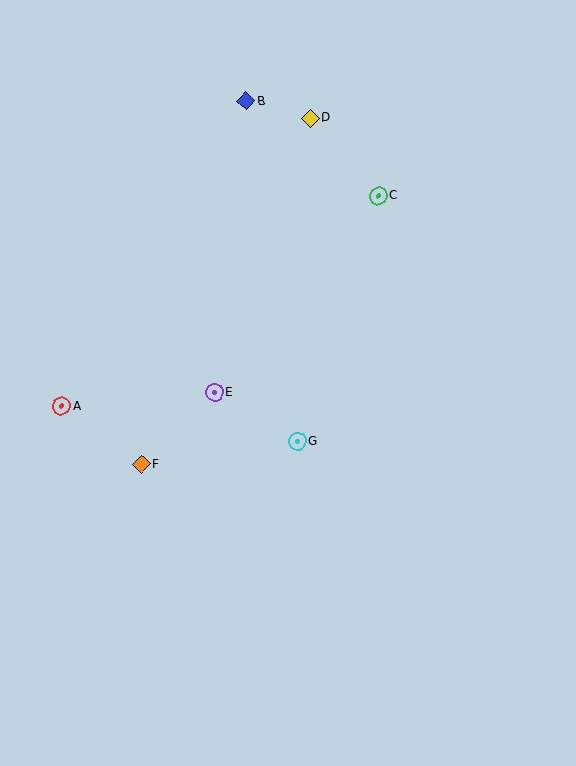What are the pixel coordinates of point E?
Point E is at (214, 392).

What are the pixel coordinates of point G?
Point G is at (297, 441).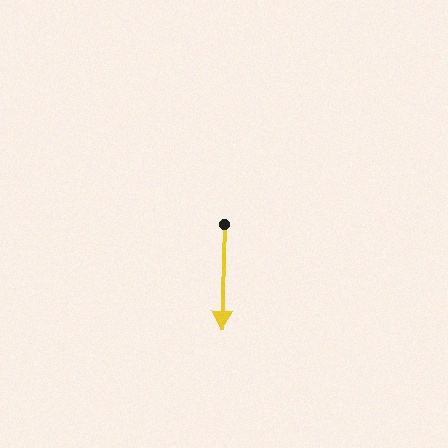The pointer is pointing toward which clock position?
Roughly 6 o'clock.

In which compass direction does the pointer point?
South.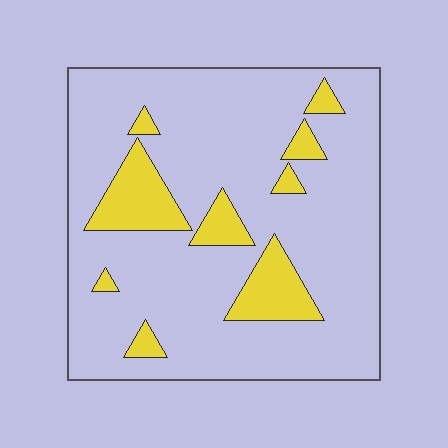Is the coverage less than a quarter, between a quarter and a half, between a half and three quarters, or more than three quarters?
Less than a quarter.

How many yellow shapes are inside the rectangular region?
9.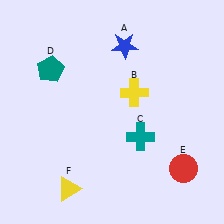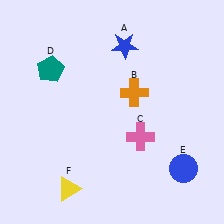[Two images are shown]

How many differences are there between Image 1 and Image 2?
There are 3 differences between the two images.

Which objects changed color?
B changed from yellow to orange. C changed from teal to pink. E changed from red to blue.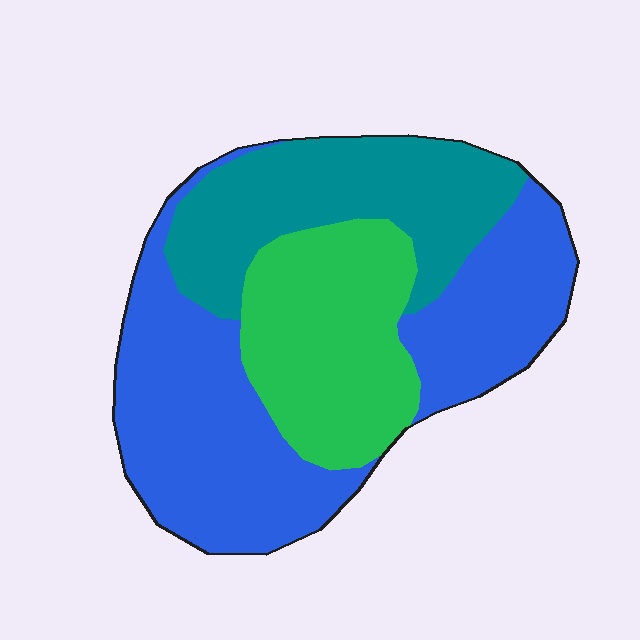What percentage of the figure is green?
Green takes up about one quarter (1/4) of the figure.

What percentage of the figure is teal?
Teal takes up between a quarter and a half of the figure.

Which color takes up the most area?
Blue, at roughly 45%.